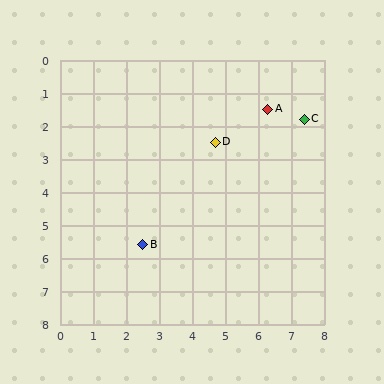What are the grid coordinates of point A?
Point A is at approximately (6.3, 1.5).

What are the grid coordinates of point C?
Point C is at approximately (7.4, 1.8).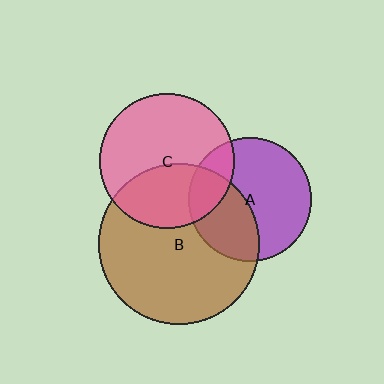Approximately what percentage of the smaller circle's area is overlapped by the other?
Approximately 40%.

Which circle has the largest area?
Circle B (brown).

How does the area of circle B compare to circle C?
Approximately 1.4 times.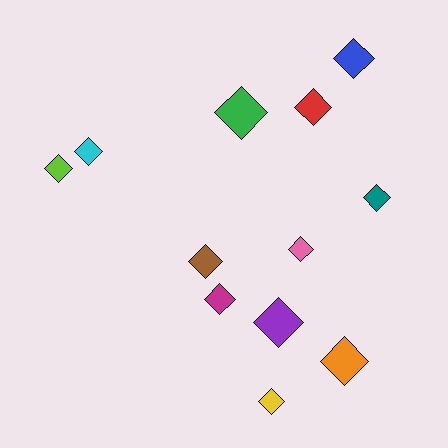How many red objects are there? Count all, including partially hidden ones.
There is 1 red object.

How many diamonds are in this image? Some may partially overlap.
There are 12 diamonds.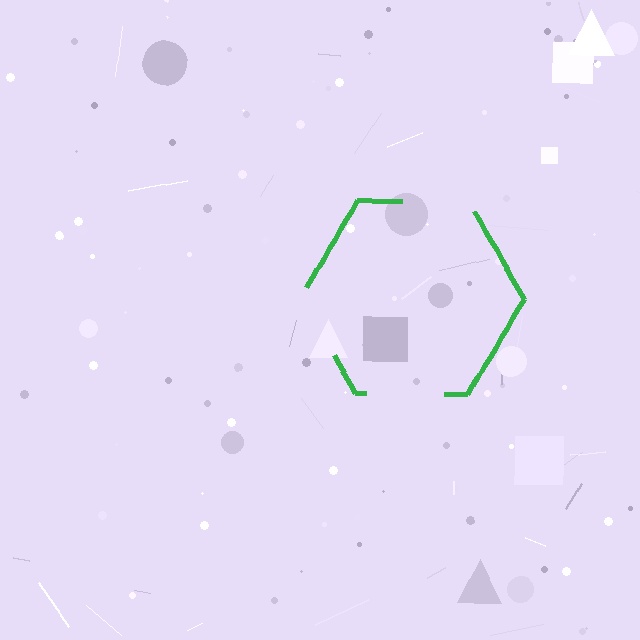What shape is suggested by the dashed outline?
The dashed outline suggests a hexagon.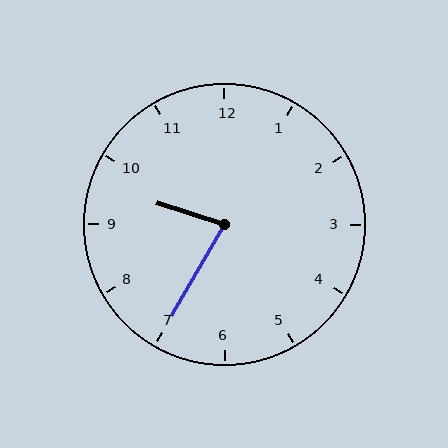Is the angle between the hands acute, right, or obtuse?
It is acute.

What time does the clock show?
9:35.